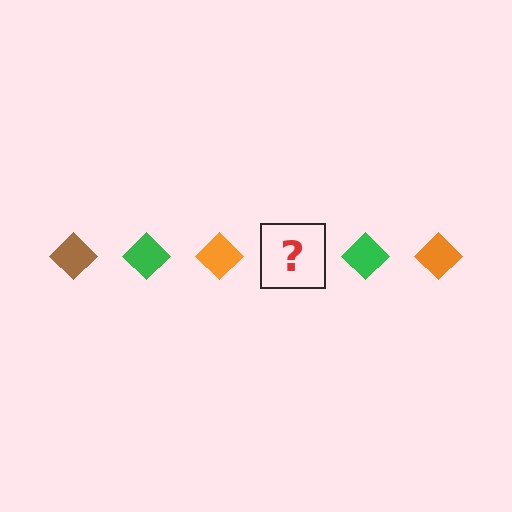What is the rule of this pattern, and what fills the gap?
The rule is that the pattern cycles through brown, green, orange diamonds. The gap should be filled with a brown diamond.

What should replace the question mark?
The question mark should be replaced with a brown diamond.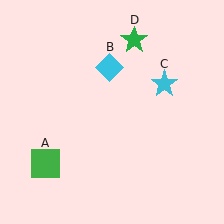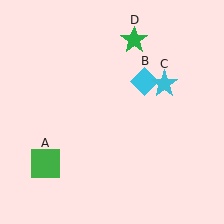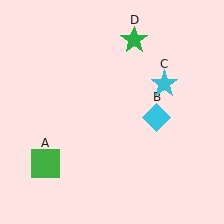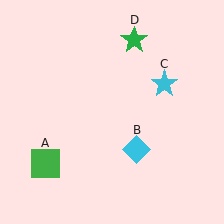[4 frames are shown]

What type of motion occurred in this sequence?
The cyan diamond (object B) rotated clockwise around the center of the scene.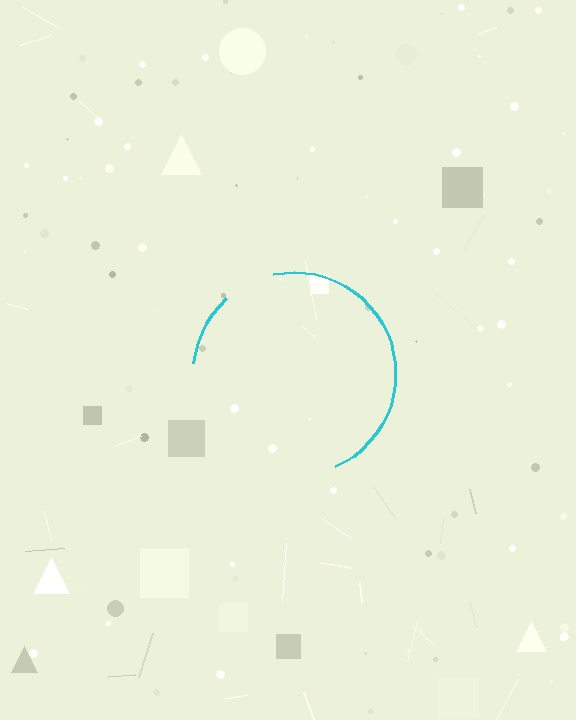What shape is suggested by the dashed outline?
The dashed outline suggests a circle.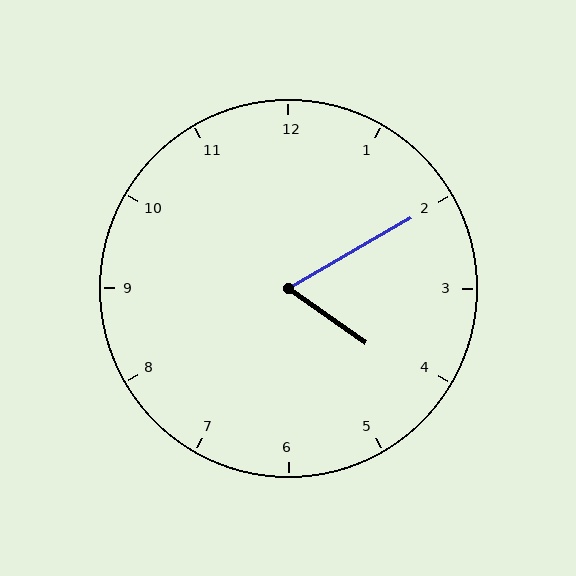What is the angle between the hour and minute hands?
Approximately 65 degrees.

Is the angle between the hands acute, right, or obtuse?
It is acute.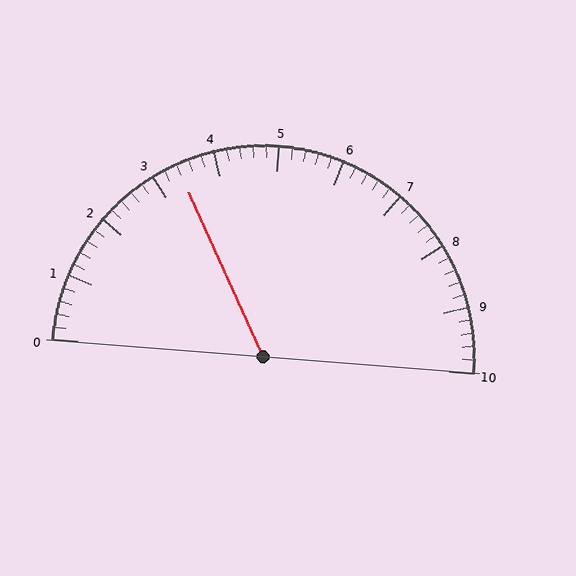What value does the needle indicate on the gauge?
The needle indicates approximately 3.4.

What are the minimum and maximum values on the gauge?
The gauge ranges from 0 to 10.